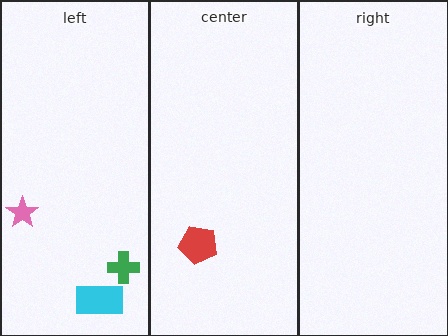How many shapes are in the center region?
1.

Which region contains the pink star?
The left region.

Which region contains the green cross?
The left region.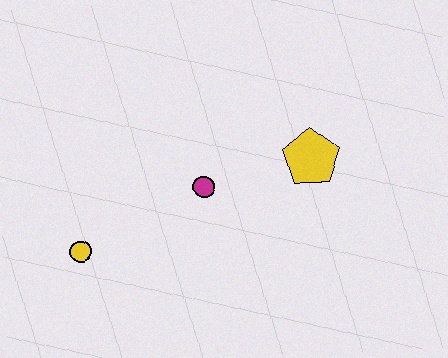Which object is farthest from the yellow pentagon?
The yellow circle is farthest from the yellow pentagon.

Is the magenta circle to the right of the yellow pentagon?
No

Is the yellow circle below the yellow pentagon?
Yes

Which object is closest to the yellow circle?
The magenta circle is closest to the yellow circle.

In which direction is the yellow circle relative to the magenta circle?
The yellow circle is to the left of the magenta circle.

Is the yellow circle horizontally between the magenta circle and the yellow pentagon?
No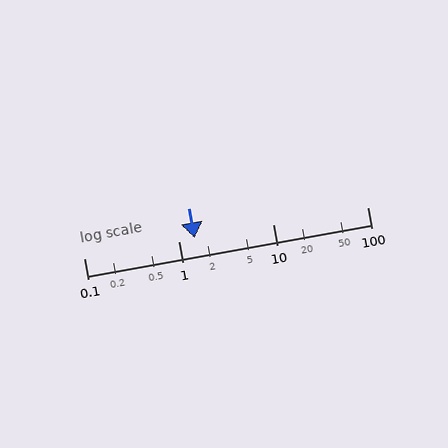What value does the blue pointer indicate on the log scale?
The pointer indicates approximately 1.5.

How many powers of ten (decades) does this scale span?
The scale spans 3 decades, from 0.1 to 100.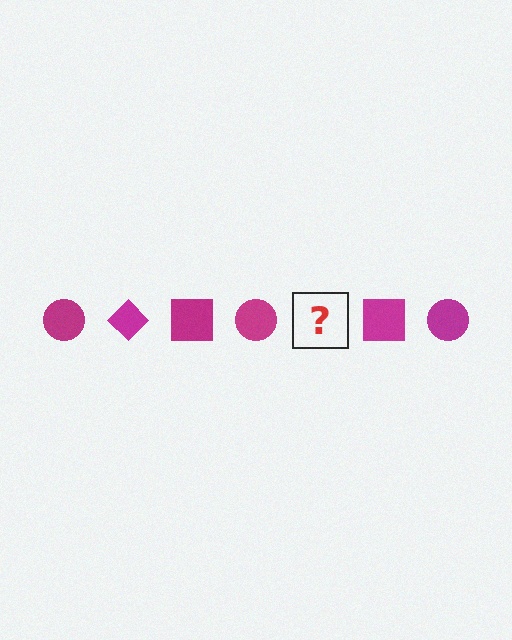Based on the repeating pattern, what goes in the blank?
The blank should be a magenta diamond.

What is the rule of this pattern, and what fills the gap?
The rule is that the pattern cycles through circle, diamond, square shapes in magenta. The gap should be filled with a magenta diamond.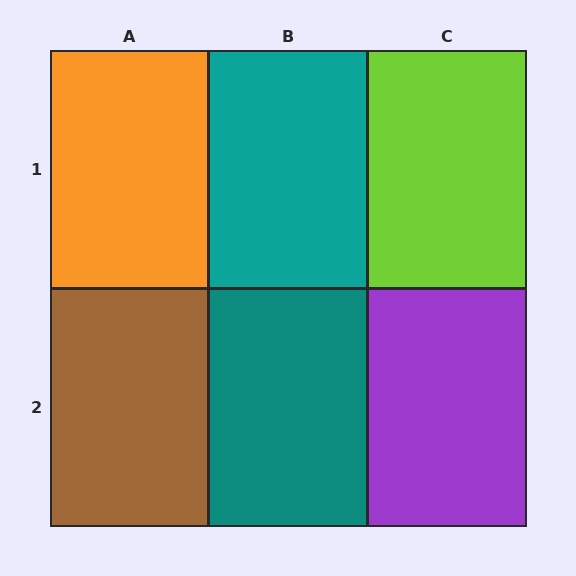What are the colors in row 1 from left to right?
Orange, teal, lime.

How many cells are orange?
1 cell is orange.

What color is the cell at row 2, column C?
Purple.